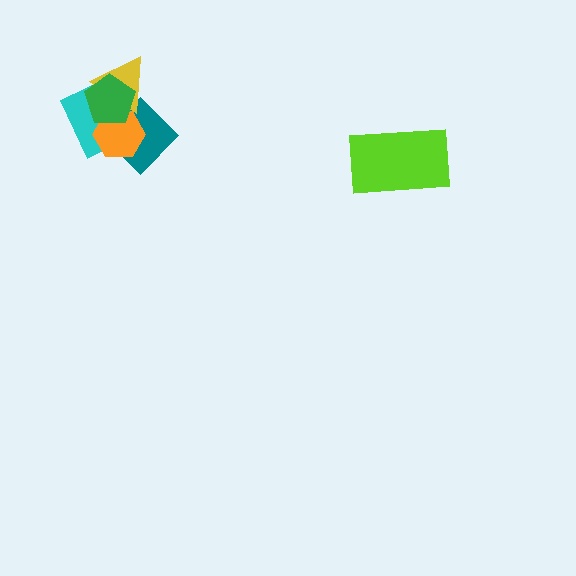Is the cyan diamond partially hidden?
Yes, it is partially covered by another shape.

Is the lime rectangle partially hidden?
No, no other shape covers it.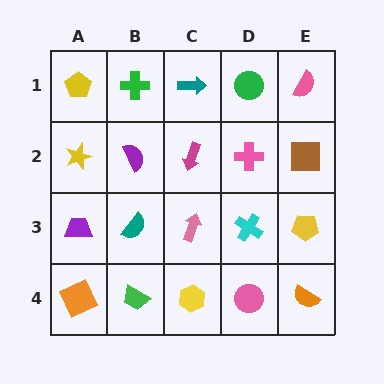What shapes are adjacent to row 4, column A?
A purple trapezoid (row 3, column A), a green trapezoid (row 4, column B).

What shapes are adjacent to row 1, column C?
A magenta arrow (row 2, column C), a green cross (row 1, column B), a green circle (row 1, column D).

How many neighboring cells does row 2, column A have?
3.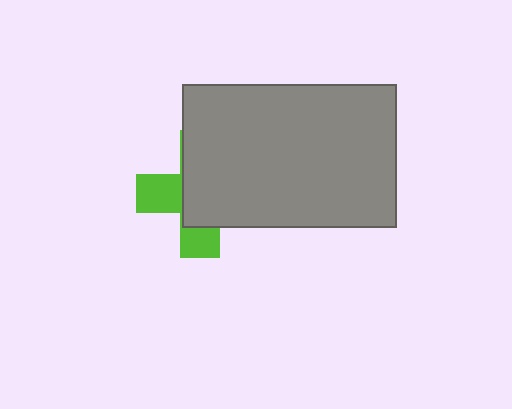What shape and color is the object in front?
The object in front is a gray rectangle.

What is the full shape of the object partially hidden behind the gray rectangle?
The partially hidden object is a lime cross.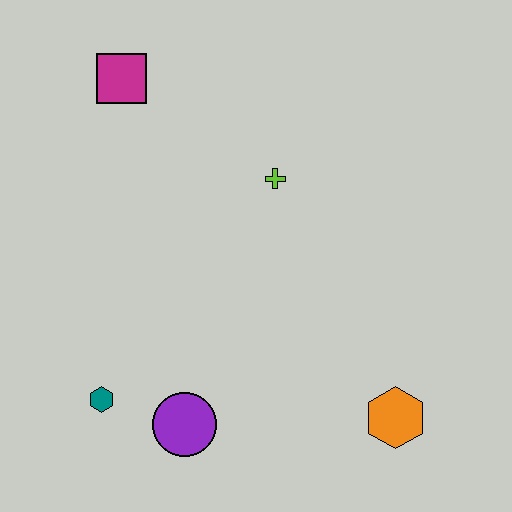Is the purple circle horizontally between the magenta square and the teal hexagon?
No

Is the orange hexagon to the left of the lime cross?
No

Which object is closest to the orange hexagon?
The purple circle is closest to the orange hexagon.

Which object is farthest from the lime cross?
The teal hexagon is farthest from the lime cross.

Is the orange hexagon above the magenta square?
No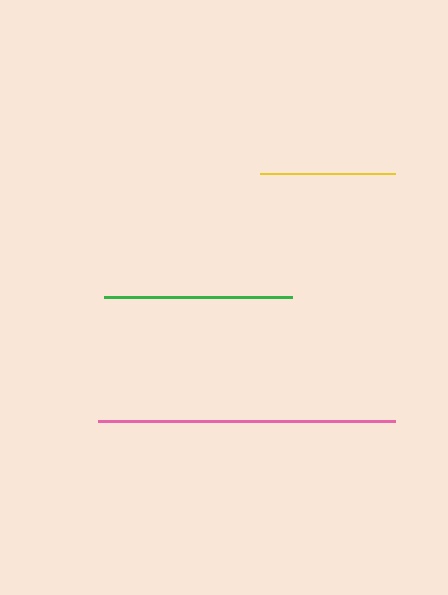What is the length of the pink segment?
The pink segment is approximately 297 pixels long.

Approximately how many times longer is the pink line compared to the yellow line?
The pink line is approximately 2.2 times the length of the yellow line.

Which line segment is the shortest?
The yellow line is the shortest at approximately 134 pixels.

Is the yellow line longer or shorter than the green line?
The green line is longer than the yellow line.